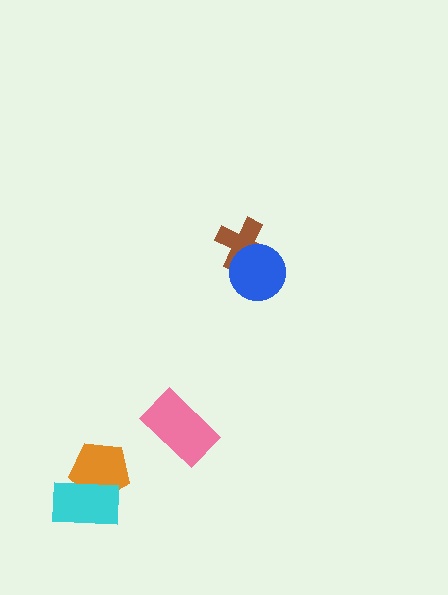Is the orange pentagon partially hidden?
Yes, it is partially covered by another shape.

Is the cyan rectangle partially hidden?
No, no other shape covers it.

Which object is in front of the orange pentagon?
The cyan rectangle is in front of the orange pentagon.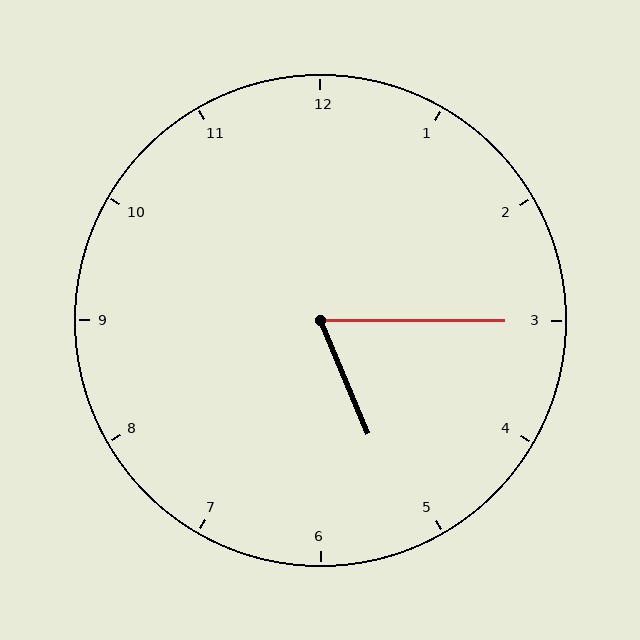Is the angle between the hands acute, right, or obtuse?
It is acute.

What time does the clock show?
5:15.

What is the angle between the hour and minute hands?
Approximately 68 degrees.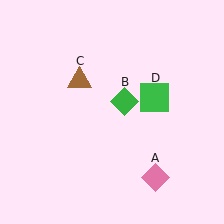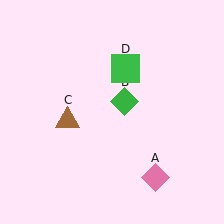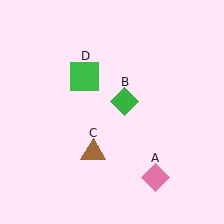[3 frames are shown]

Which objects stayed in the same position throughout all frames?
Pink diamond (object A) and green diamond (object B) remained stationary.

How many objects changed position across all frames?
2 objects changed position: brown triangle (object C), green square (object D).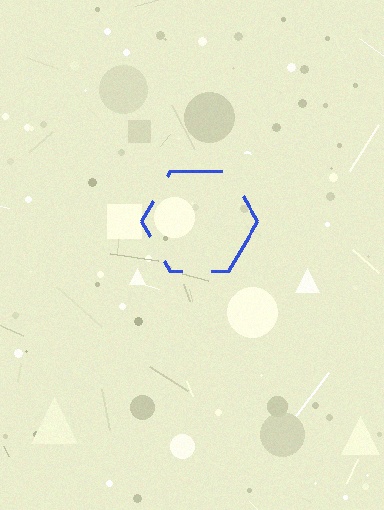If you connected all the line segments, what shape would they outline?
They would outline a hexagon.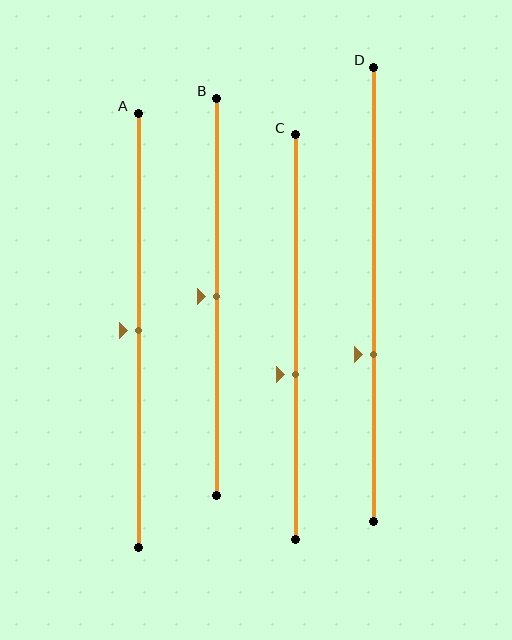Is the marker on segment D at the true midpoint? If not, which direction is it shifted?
No, the marker on segment D is shifted downward by about 13% of the segment length.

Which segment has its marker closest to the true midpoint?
Segment A has its marker closest to the true midpoint.